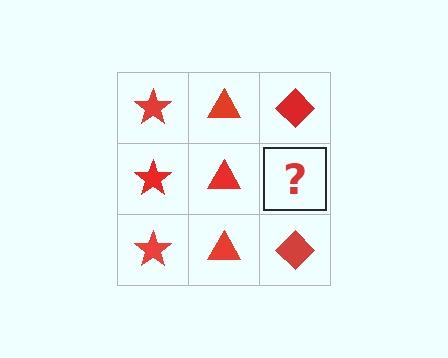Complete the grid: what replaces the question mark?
The question mark should be replaced with a red diamond.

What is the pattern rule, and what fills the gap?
The rule is that each column has a consistent shape. The gap should be filled with a red diamond.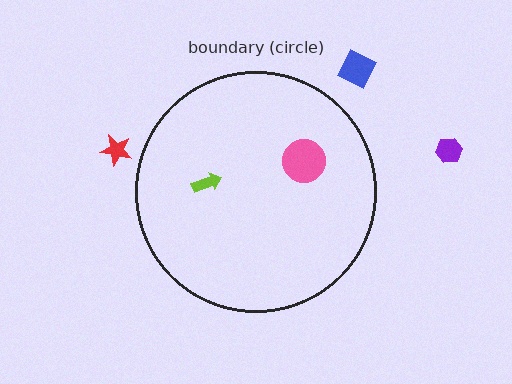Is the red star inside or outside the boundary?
Outside.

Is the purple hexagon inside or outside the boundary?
Outside.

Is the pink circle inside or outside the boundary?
Inside.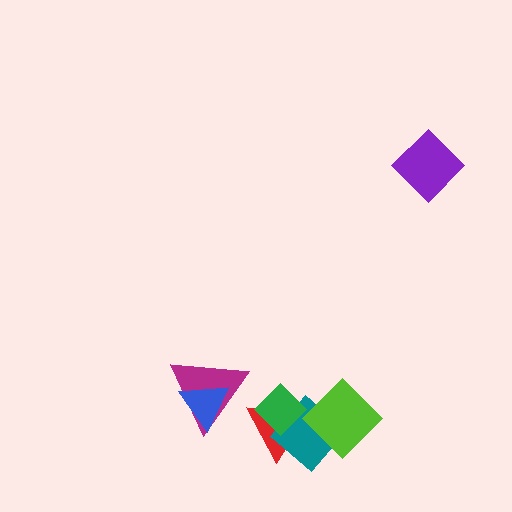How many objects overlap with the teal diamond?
3 objects overlap with the teal diamond.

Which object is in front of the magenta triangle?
The blue triangle is in front of the magenta triangle.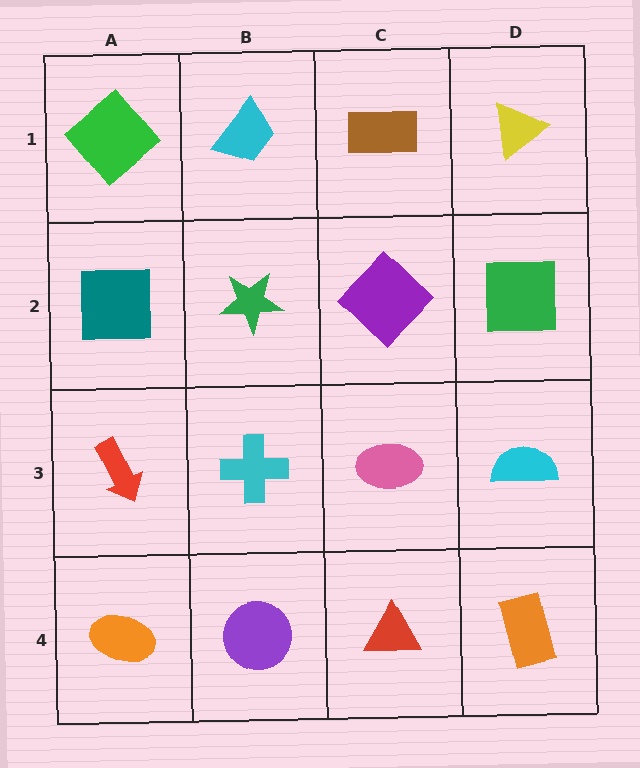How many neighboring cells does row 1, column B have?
3.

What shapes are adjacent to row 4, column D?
A cyan semicircle (row 3, column D), a red triangle (row 4, column C).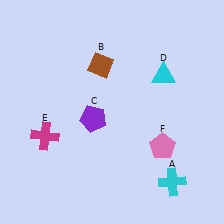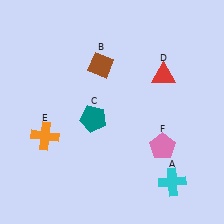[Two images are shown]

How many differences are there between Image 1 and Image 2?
There are 3 differences between the two images.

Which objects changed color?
C changed from purple to teal. D changed from cyan to red. E changed from magenta to orange.